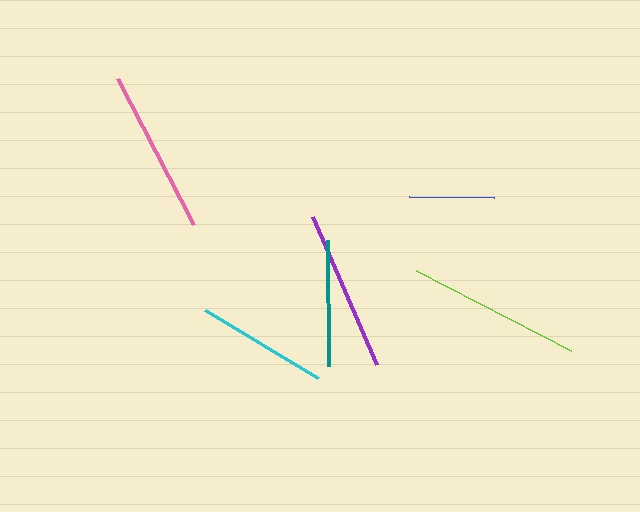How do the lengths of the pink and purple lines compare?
The pink and purple lines are approximately the same length.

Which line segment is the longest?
The lime line is the longest at approximately 174 pixels.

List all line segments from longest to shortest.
From longest to shortest: lime, pink, purple, cyan, teal, blue.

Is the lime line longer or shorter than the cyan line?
The lime line is longer than the cyan line.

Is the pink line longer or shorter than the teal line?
The pink line is longer than the teal line.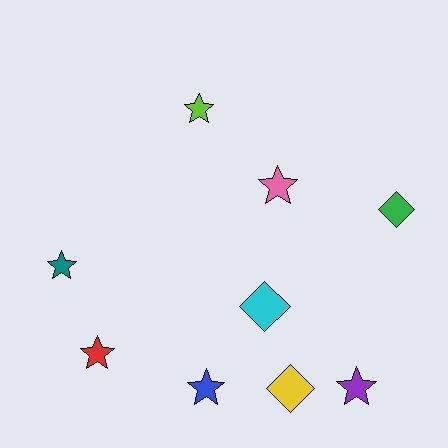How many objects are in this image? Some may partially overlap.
There are 9 objects.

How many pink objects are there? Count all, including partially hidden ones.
There is 1 pink object.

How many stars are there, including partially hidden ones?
There are 6 stars.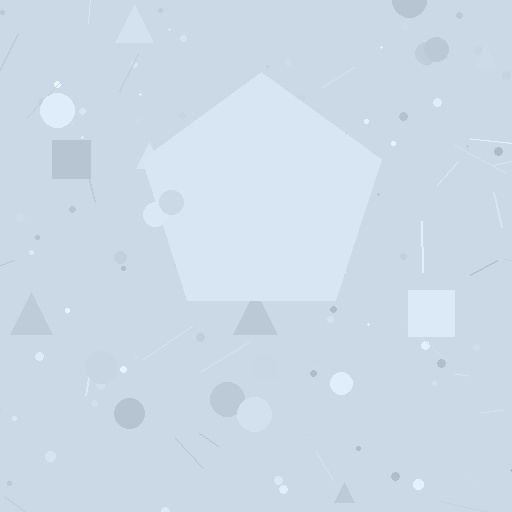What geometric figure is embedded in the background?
A pentagon is embedded in the background.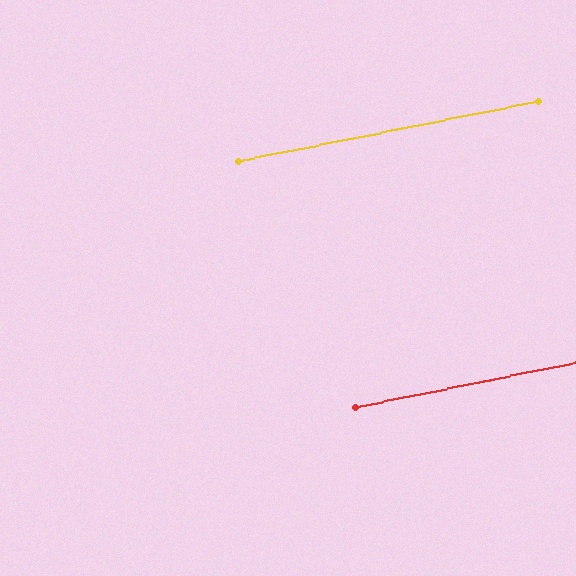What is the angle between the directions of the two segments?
Approximately 0 degrees.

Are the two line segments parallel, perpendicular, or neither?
Parallel — their directions differ by only 0.2°.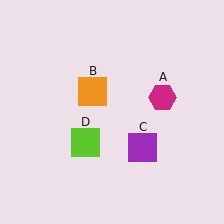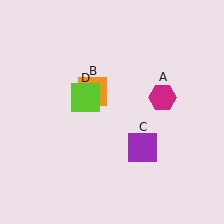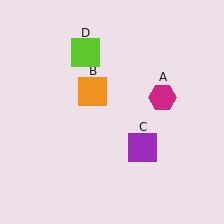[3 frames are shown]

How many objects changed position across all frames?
1 object changed position: lime square (object D).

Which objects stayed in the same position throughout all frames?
Magenta hexagon (object A) and orange square (object B) and purple square (object C) remained stationary.